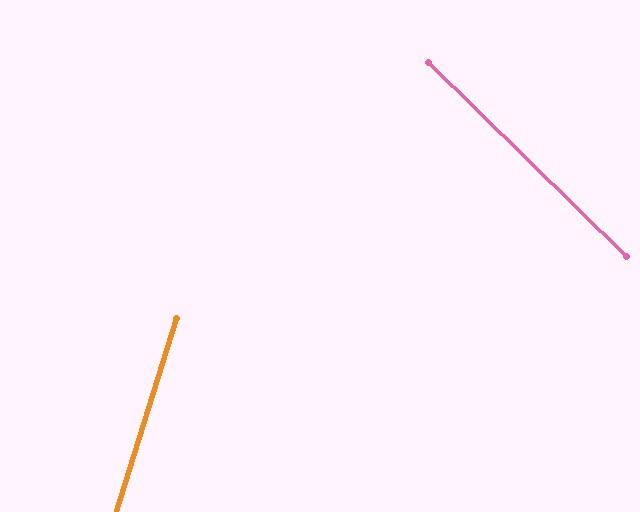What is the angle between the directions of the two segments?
Approximately 63 degrees.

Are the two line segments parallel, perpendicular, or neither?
Neither parallel nor perpendicular — they differ by about 63°.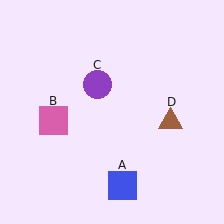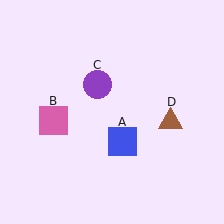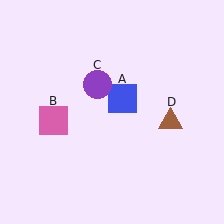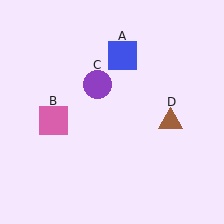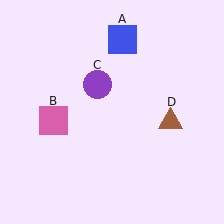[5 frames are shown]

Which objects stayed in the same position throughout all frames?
Pink square (object B) and purple circle (object C) and brown triangle (object D) remained stationary.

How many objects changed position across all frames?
1 object changed position: blue square (object A).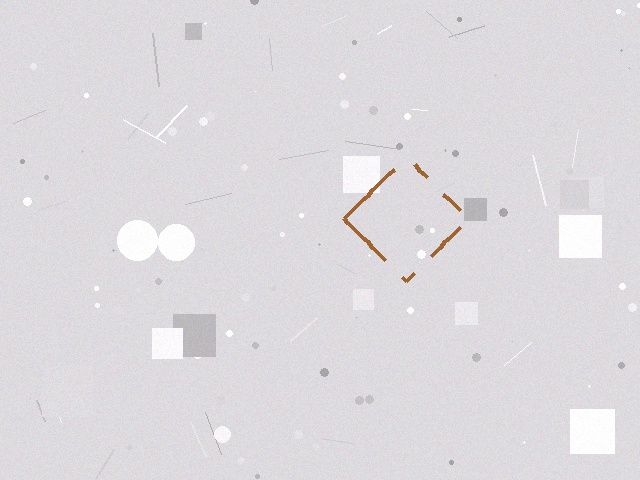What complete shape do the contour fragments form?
The contour fragments form a diamond.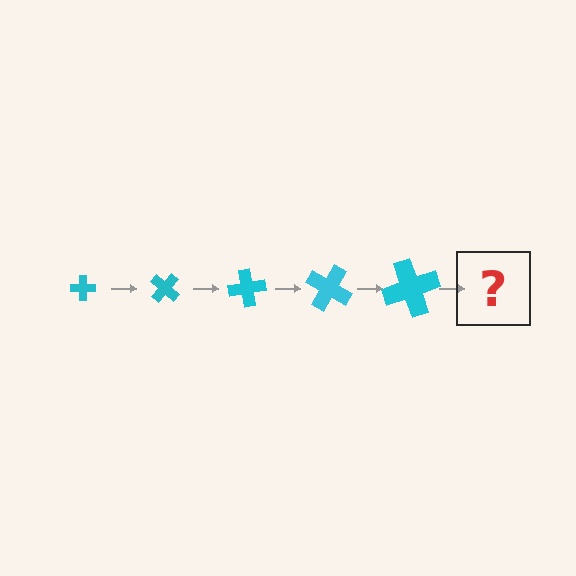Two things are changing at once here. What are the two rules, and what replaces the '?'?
The two rules are that the cross grows larger each step and it rotates 40 degrees each step. The '?' should be a cross, larger than the previous one and rotated 200 degrees from the start.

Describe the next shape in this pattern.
It should be a cross, larger than the previous one and rotated 200 degrees from the start.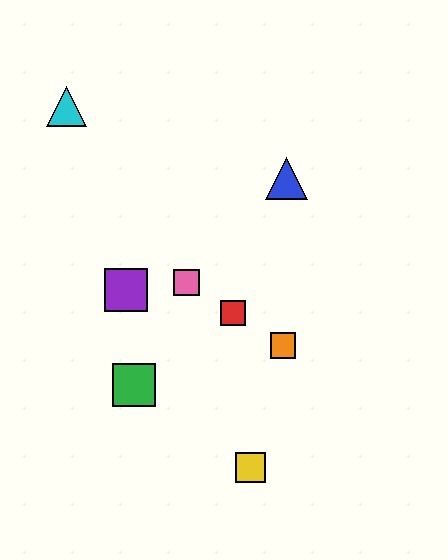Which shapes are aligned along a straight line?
The red square, the orange square, the pink square are aligned along a straight line.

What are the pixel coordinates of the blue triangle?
The blue triangle is at (287, 179).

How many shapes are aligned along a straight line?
3 shapes (the red square, the orange square, the pink square) are aligned along a straight line.